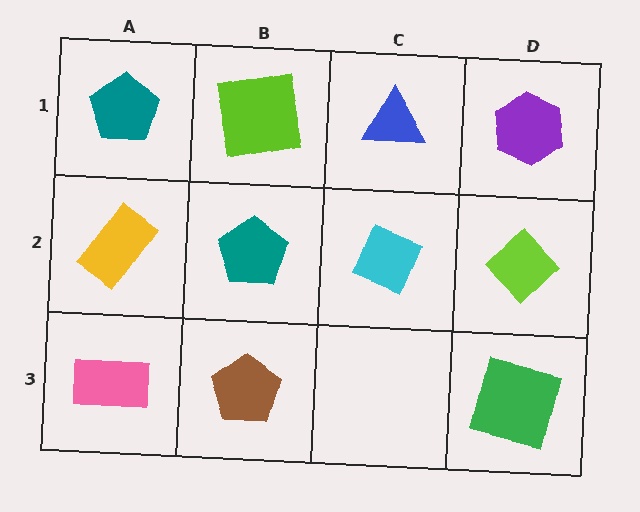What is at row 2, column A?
A yellow rectangle.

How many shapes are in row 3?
3 shapes.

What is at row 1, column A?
A teal pentagon.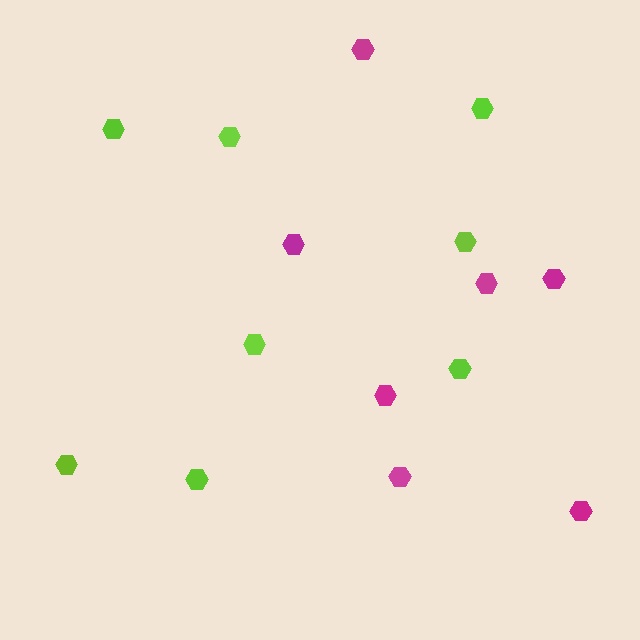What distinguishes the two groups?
There are 2 groups: one group of magenta hexagons (7) and one group of lime hexagons (8).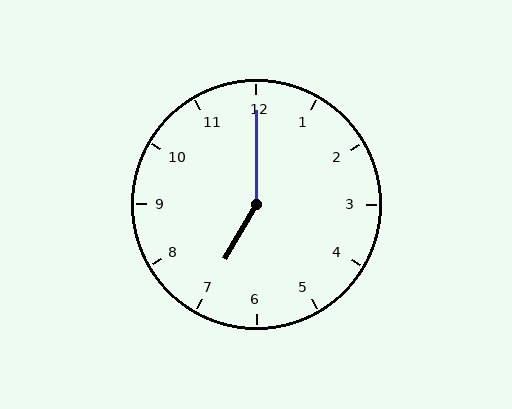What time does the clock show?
7:00.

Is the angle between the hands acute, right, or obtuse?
It is obtuse.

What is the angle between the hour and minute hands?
Approximately 150 degrees.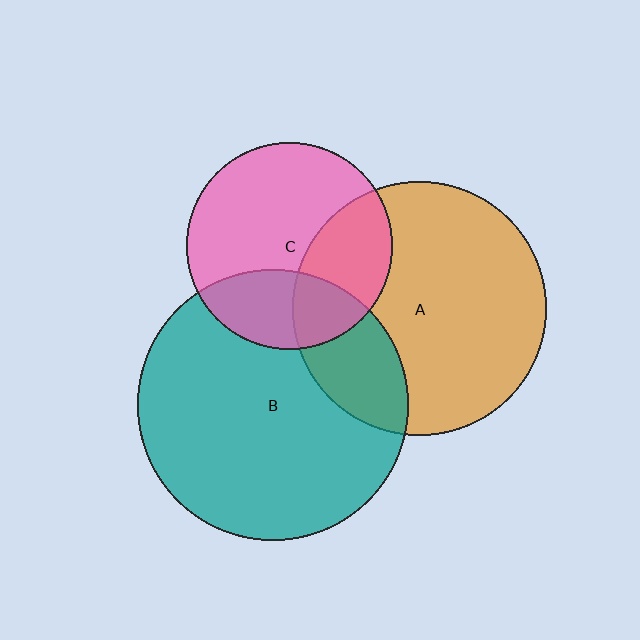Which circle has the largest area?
Circle B (teal).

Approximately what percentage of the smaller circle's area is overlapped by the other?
Approximately 25%.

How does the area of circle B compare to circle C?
Approximately 1.7 times.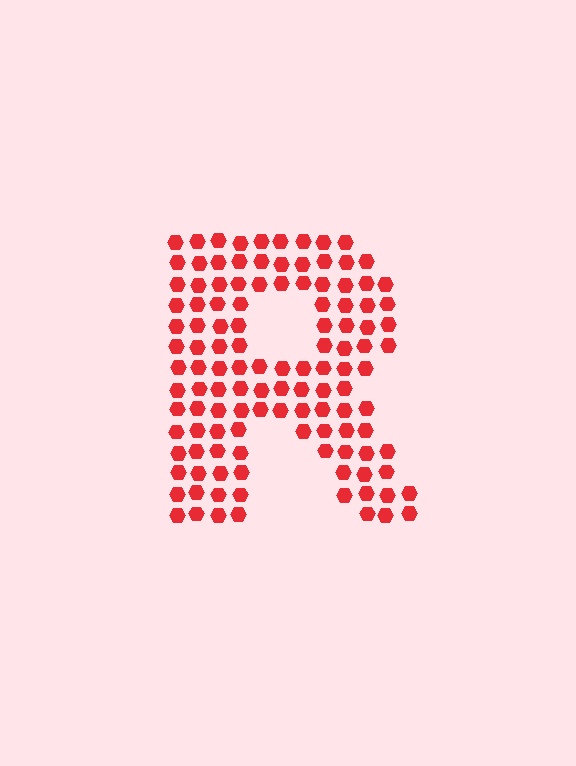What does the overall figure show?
The overall figure shows the letter R.